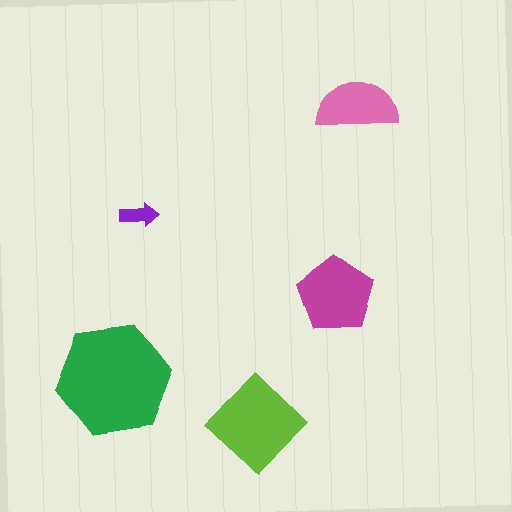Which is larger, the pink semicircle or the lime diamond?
The lime diamond.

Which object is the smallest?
The purple arrow.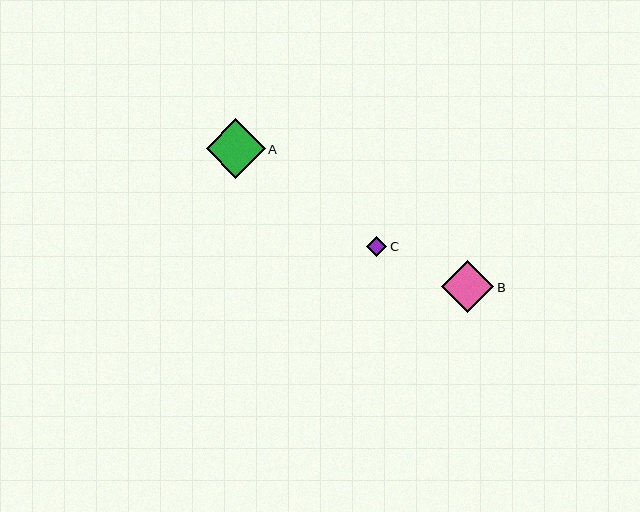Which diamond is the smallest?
Diamond C is the smallest with a size of approximately 20 pixels.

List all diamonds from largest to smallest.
From largest to smallest: A, B, C.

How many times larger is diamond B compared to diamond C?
Diamond B is approximately 2.6 times the size of diamond C.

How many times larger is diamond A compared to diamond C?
Diamond A is approximately 2.9 times the size of diamond C.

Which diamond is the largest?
Diamond A is the largest with a size of approximately 59 pixels.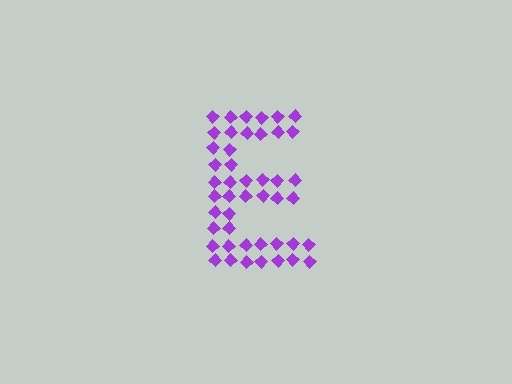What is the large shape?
The large shape is the letter E.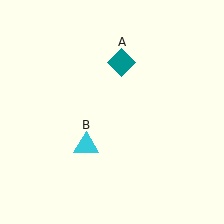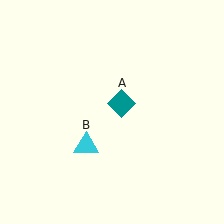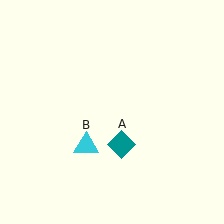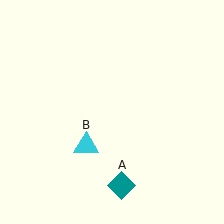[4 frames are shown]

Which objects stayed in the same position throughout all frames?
Cyan triangle (object B) remained stationary.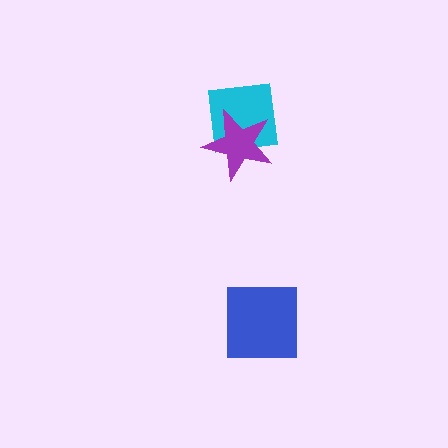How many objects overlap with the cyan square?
1 object overlaps with the cyan square.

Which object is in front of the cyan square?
The purple star is in front of the cyan square.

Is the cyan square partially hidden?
Yes, it is partially covered by another shape.